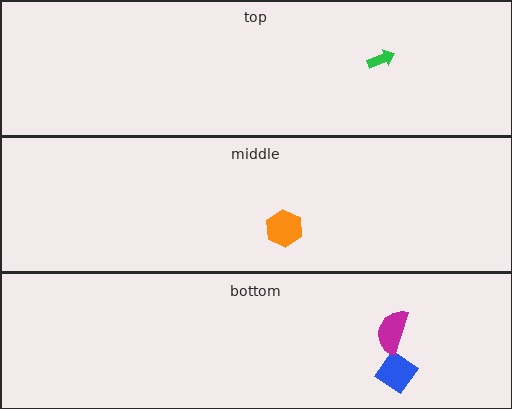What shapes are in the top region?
The green arrow.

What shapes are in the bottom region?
The blue diamond, the magenta semicircle.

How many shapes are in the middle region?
1.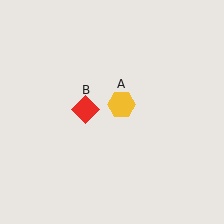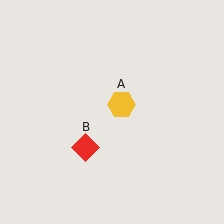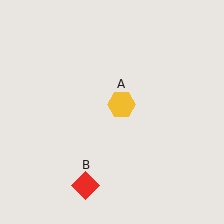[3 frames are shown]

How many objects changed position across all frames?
1 object changed position: red diamond (object B).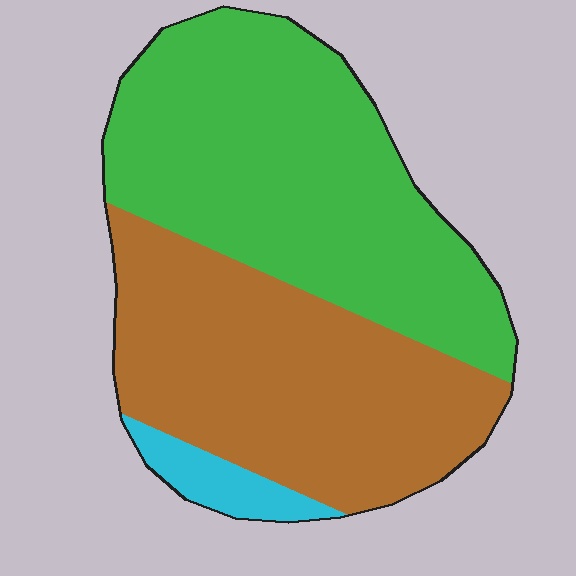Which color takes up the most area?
Green, at roughly 50%.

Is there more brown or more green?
Green.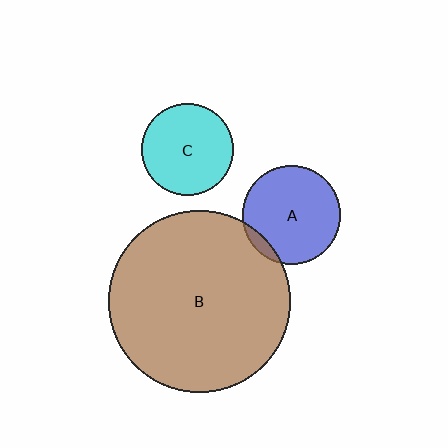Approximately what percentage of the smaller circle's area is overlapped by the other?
Approximately 5%.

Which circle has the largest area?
Circle B (brown).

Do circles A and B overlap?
Yes.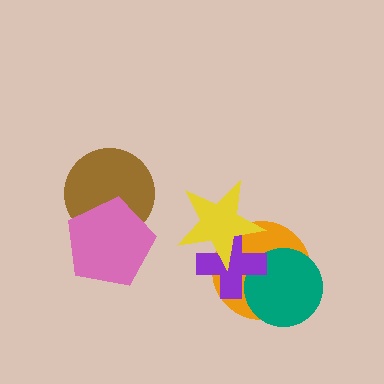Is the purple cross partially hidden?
Yes, it is partially covered by another shape.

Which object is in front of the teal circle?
The purple cross is in front of the teal circle.